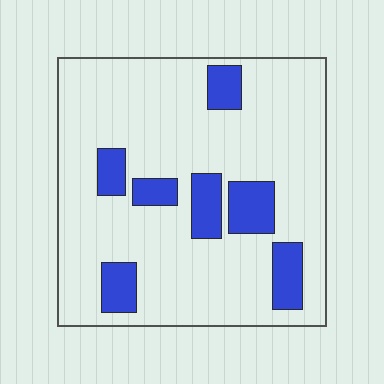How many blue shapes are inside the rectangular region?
7.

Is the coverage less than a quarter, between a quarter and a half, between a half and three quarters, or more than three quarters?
Less than a quarter.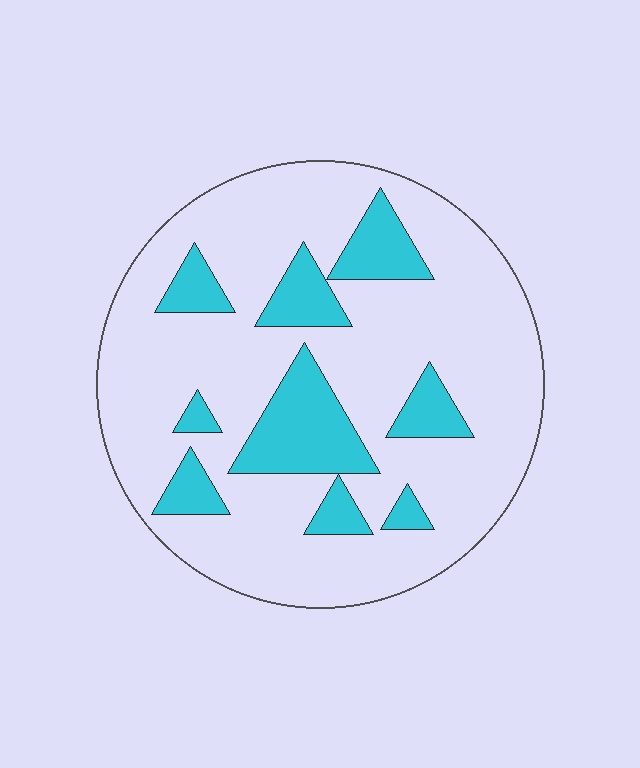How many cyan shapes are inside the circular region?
9.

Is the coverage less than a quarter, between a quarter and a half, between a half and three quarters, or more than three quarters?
Less than a quarter.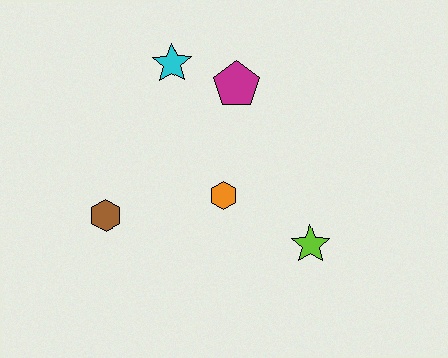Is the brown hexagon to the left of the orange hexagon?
Yes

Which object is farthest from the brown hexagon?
The lime star is farthest from the brown hexagon.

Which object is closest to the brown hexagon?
The orange hexagon is closest to the brown hexagon.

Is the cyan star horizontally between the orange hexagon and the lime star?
No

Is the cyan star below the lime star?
No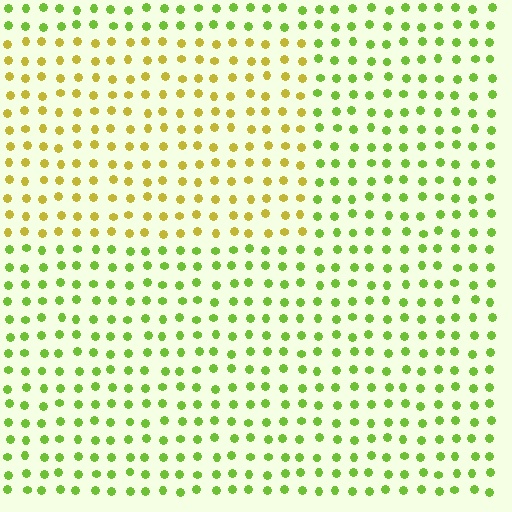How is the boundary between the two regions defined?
The boundary is defined purely by a slight shift in hue (about 41 degrees). Spacing, size, and orientation are identical on both sides.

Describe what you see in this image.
The image is filled with small lime elements in a uniform arrangement. A rectangle-shaped region is visible where the elements are tinted to a slightly different hue, forming a subtle color boundary.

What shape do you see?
I see a rectangle.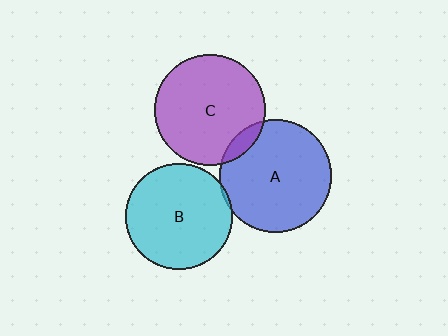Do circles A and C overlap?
Yes.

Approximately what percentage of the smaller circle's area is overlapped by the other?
Approximately 10%.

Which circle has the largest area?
Circle A (blue).